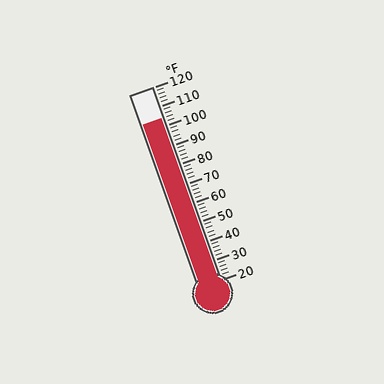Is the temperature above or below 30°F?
The temperature is above 30°F.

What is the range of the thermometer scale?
The thermometer scale ranges from 20°F to 120°F.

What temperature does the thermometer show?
The thermometer shows approximately 104°F.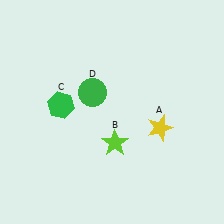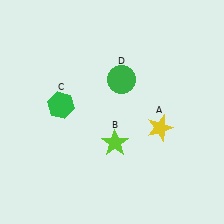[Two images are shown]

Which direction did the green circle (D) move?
The green circle (D) moved right.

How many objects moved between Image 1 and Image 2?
1 object moved between the two images.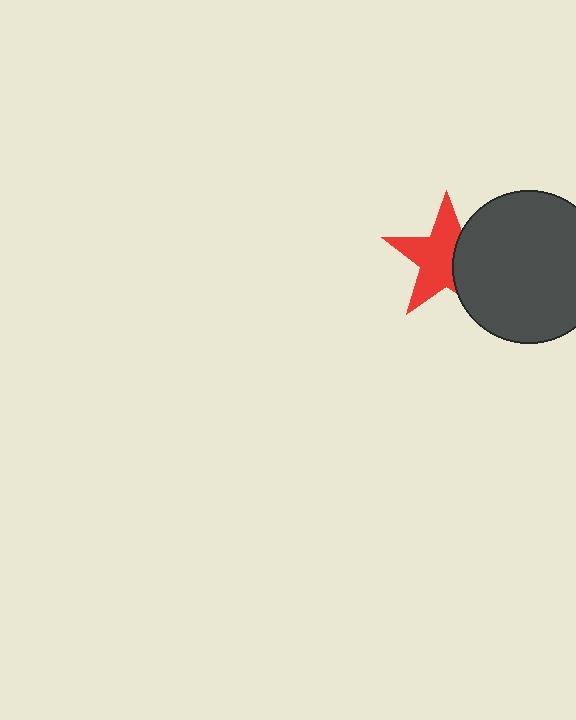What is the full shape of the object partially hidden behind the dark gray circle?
The partially hidden object is a red star.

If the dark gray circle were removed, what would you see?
You would see the complete red star.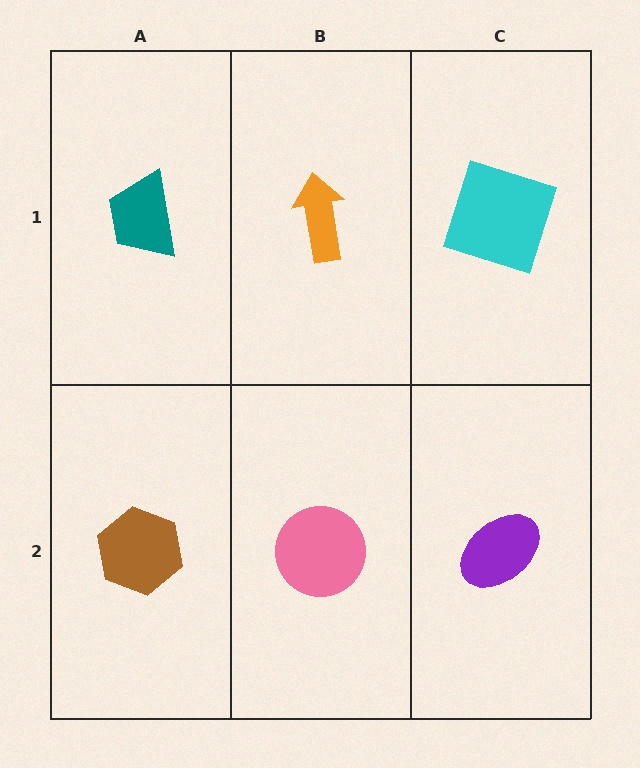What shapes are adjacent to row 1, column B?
A pink circle (row 2, column B), a teal trapezoid (row 1, column A), a cyan square (row 1, column C).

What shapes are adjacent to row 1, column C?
A purple ellipse (row 2, column C), an orange arrow (row 1, column B).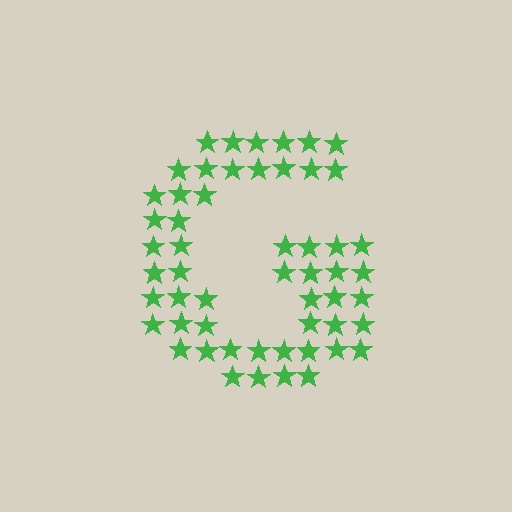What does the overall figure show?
The overall figure shows the letter G.